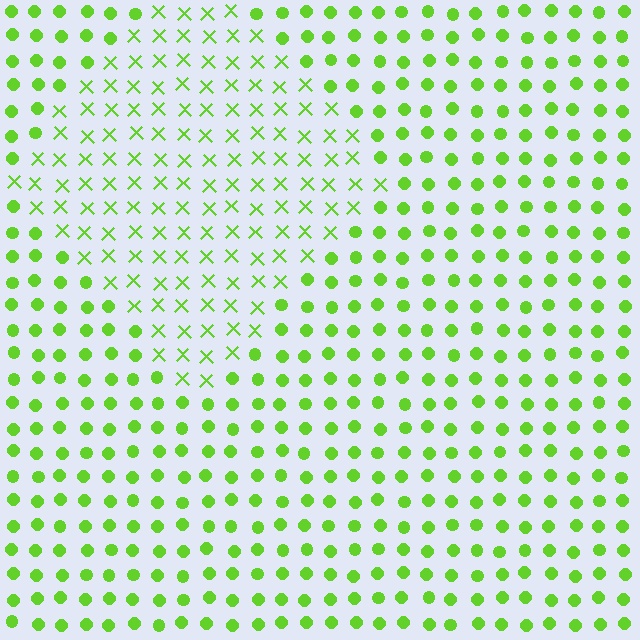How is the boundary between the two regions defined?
The boundary is defined by a change in element shape: X marks inside vs. circles outside. All elements share the same color and spacing.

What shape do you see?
I see a diamond.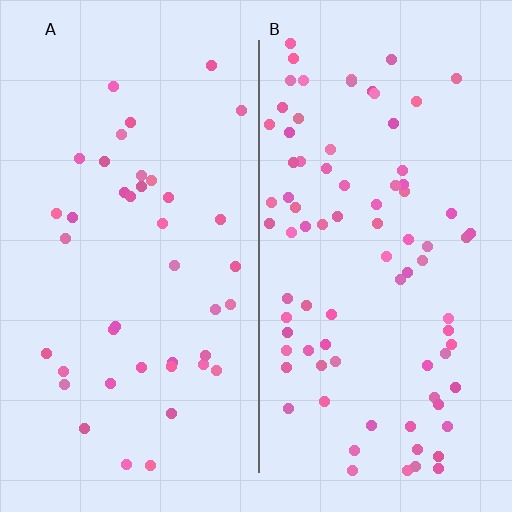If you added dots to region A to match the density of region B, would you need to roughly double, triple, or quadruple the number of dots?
Approximately double.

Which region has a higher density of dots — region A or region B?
B (the right).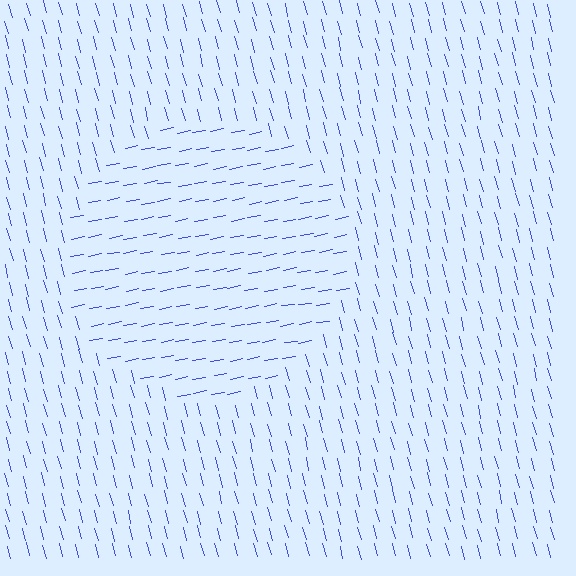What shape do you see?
I see a circle.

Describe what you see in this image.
The image is filled with small blue line segments. A circle region in the image has lines oriented differently from the surrounding lines, creating a visible texture boundary.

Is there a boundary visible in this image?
Yes, there is a texture boundary formed by a change in line orientation.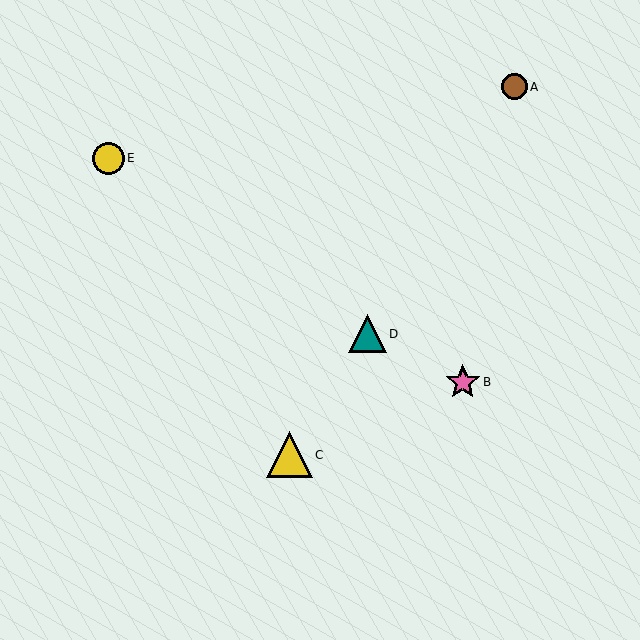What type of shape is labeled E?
Shape E is a yellow circle.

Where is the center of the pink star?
The center of the pink star is at (463, 382).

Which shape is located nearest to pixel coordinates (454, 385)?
The pink star (labeled B) at (463, 382) is nearest to that location.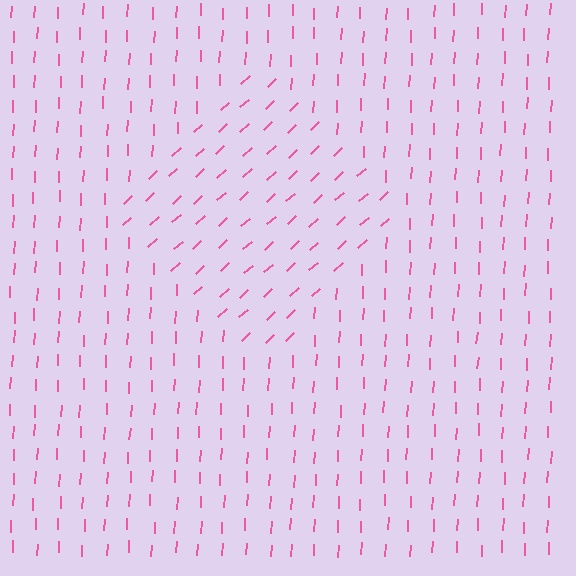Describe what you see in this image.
The image is filled with small pink line segments. A diamond region in the image has lines oriented differently from the surrounding lines, creating a visible texture boundary.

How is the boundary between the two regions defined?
The boundary is defined purely by a change in line orientation (approximately 45 degrees difference). All lines are the same color and thickness.